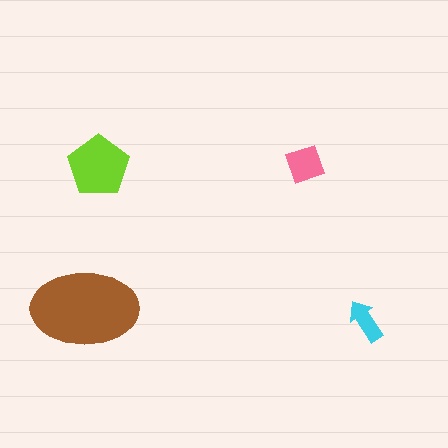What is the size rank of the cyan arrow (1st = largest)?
4th.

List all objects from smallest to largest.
The cyan arrow, the pink square, the lime pentagon, the brown ellipse.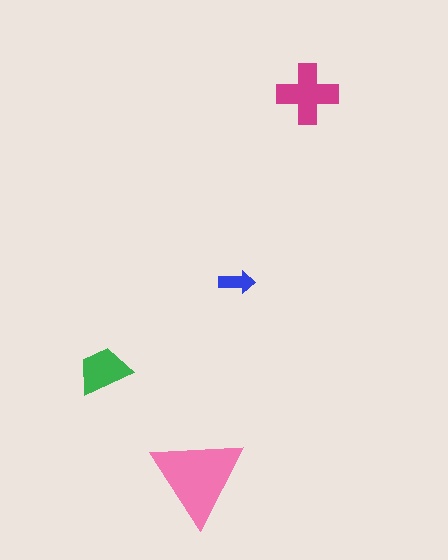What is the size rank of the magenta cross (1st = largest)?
2nd.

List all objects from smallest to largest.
The blue arrow, the green trapezoid, the magenta cross, the pink triangle.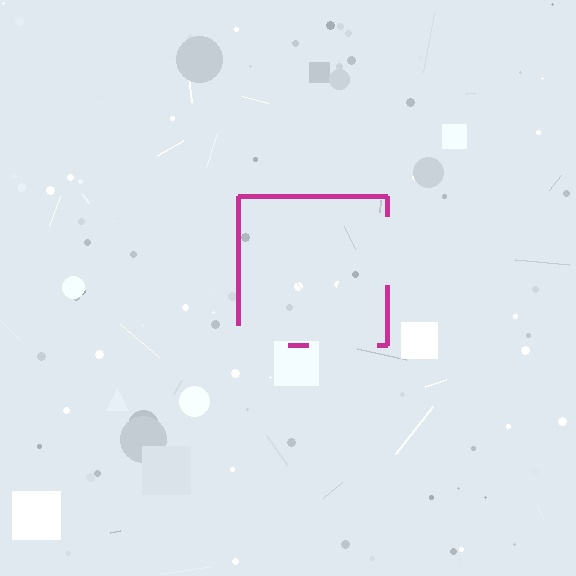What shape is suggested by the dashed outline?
The dashed outline suggests a square.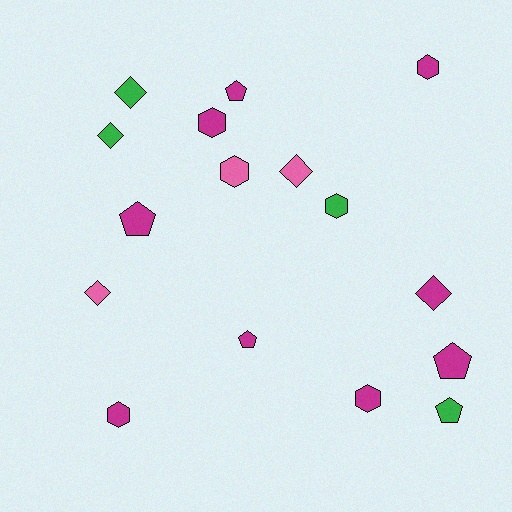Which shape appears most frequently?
Hexagon, with 6 objects.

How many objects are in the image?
There are 16 objects.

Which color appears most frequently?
Magenta, with 9 objects.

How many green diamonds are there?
There are 2 green diamonds.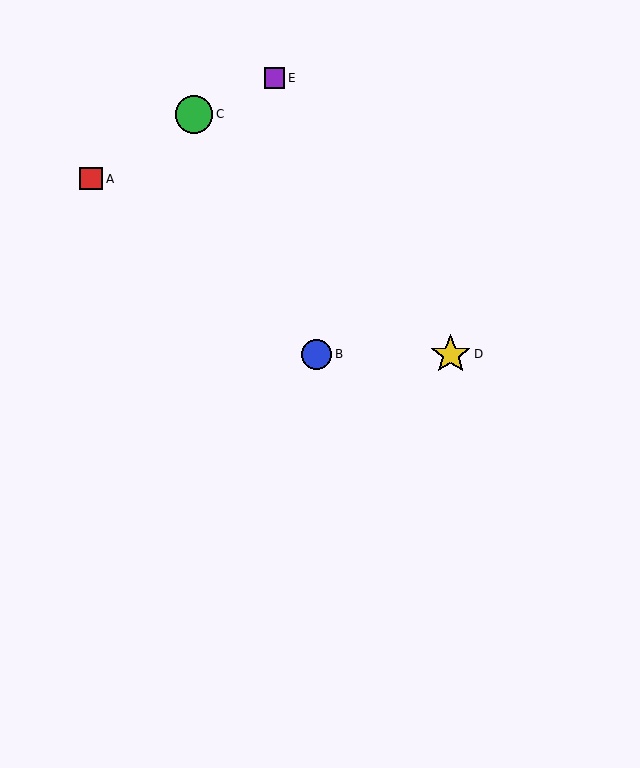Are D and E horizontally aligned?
No, D is at y≈354 and E is at y≈78.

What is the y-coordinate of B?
Object B is at y≈354.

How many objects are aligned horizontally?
2 objects (B, D) are aligned horizontally.